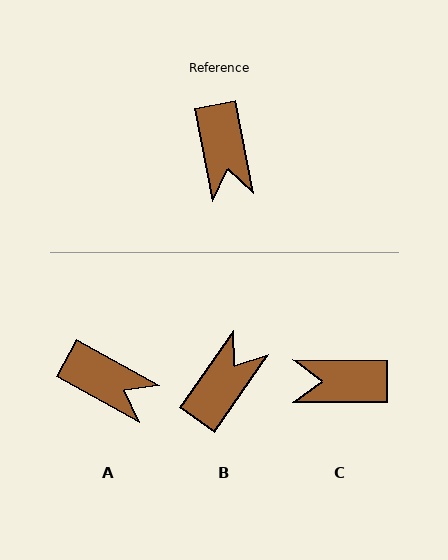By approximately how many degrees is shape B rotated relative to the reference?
Approximately 134 degrees counter-clockwise.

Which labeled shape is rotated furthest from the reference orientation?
B, about 134 degrees away.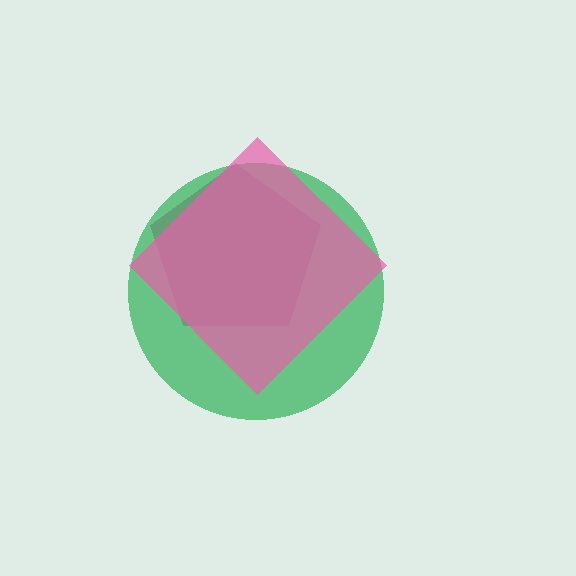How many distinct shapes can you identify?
There are 3 distinct shapes: a magenta pentagon, a green circle, a pink diamond.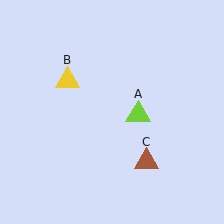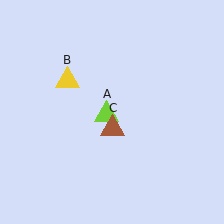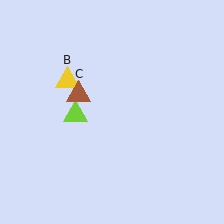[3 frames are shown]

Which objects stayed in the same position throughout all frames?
Yellow triangle (object B) remained stationary.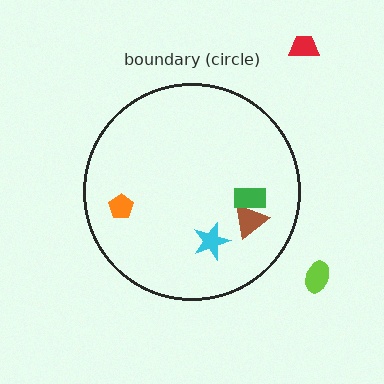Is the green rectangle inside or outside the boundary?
Inside.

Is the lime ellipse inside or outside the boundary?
Outside.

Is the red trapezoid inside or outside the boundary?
Outside.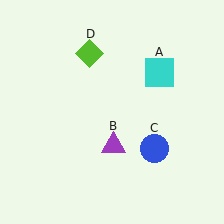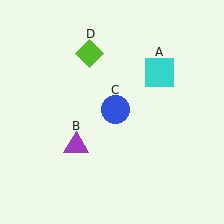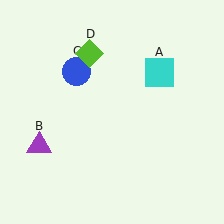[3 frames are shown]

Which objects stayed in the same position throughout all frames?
Cyan square (object A) and lime diamond (object D) remained stationary.